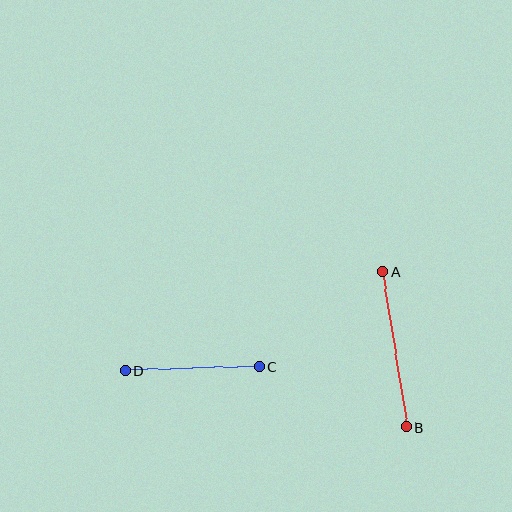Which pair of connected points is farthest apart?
Points A and B are farthest apart.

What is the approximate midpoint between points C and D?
The midpoint is at approximately (192, 369) pixels.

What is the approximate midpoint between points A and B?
The midpoint is at approximately (395, 349) pixels.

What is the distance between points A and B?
The distance is approximately 157 pixels.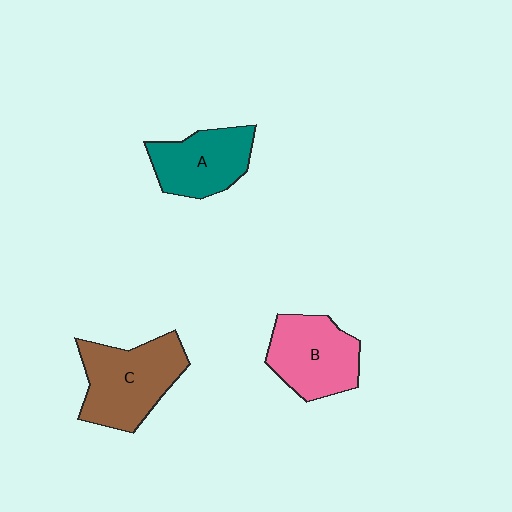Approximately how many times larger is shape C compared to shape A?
Approximately 1.3 times.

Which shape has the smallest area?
Shape A (teal).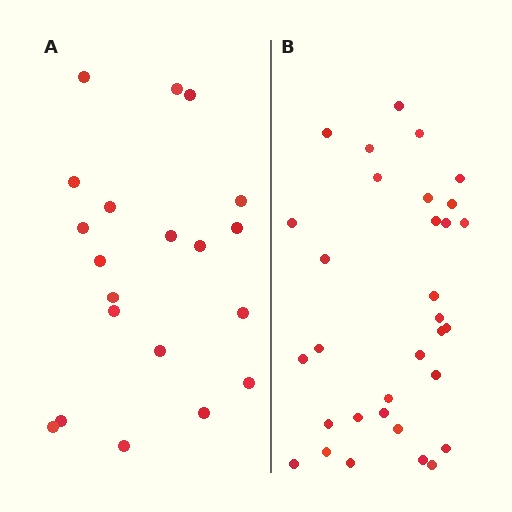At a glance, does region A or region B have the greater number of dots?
Region B (the right region) has more dots.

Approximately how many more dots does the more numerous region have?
Region B has roughly 12 or so more dots than region A.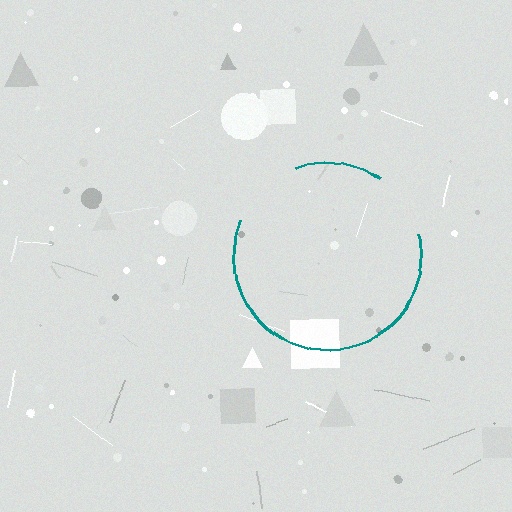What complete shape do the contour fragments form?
The contour fragments form a circle.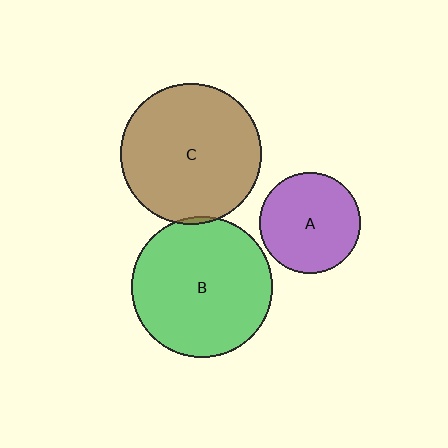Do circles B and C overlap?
Yes.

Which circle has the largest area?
Circle C (brown).